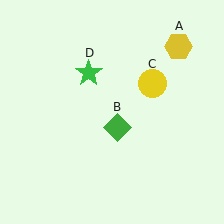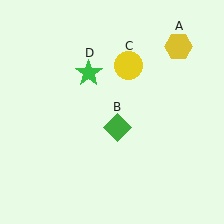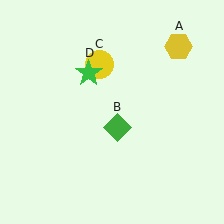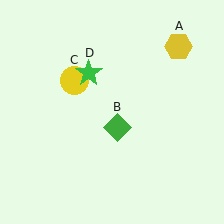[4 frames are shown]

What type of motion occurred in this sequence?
The yellow circle (object C) rotated counterclockwise around the center of the scene.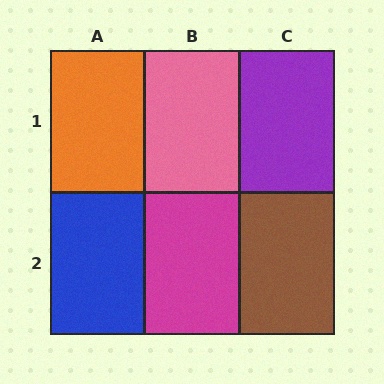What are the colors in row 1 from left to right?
Orange, pink, purple.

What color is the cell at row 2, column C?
Brown.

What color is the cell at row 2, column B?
Magenta.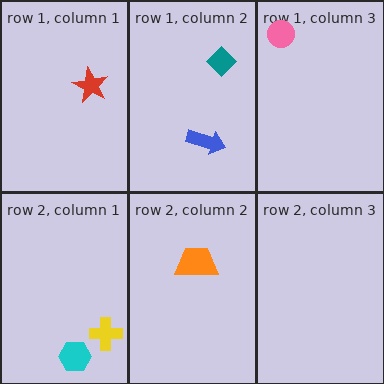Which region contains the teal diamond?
The row 1, column 2 region.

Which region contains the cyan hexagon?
The row 2, column 1 region.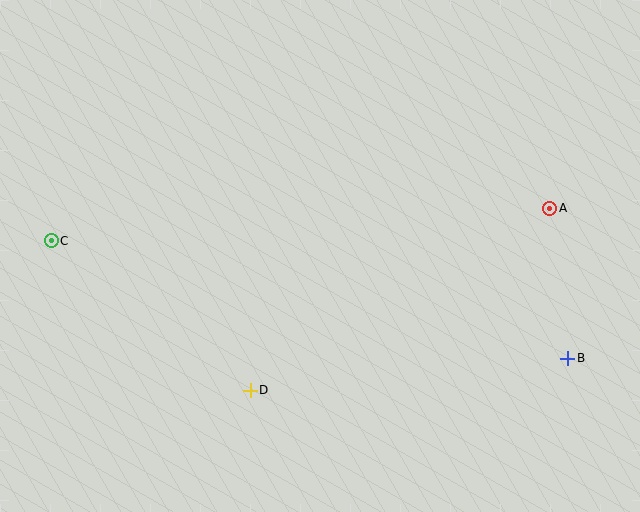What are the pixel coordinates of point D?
Point D is at (250, 390).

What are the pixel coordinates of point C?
Point C is at (51, 241).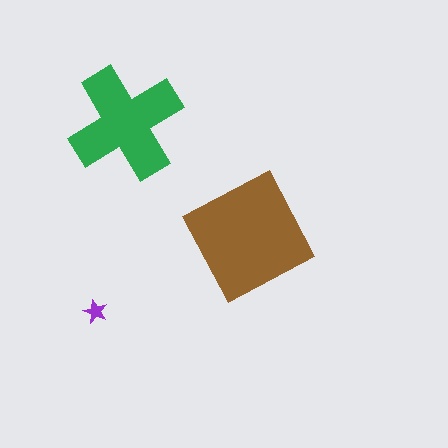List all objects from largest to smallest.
The brown square, the green cross, the purple star.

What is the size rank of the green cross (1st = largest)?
2nd.